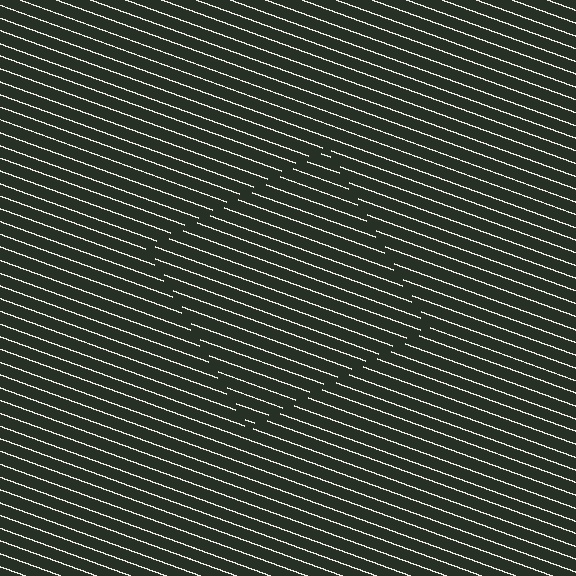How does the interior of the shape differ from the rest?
The interior of the shape contains the same grating, shifted by half a period — the contour is defined by the phase discontinuity where line-ends from the inner and outer gratings abut.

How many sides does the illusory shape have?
4 sides — the line-ends trace a square.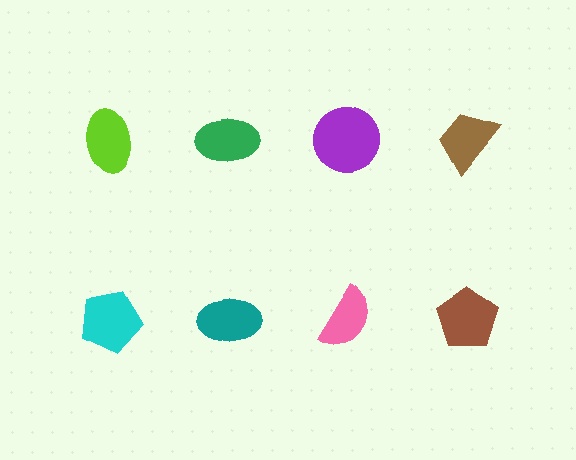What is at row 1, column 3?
A purple circle.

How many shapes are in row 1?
4 shapes.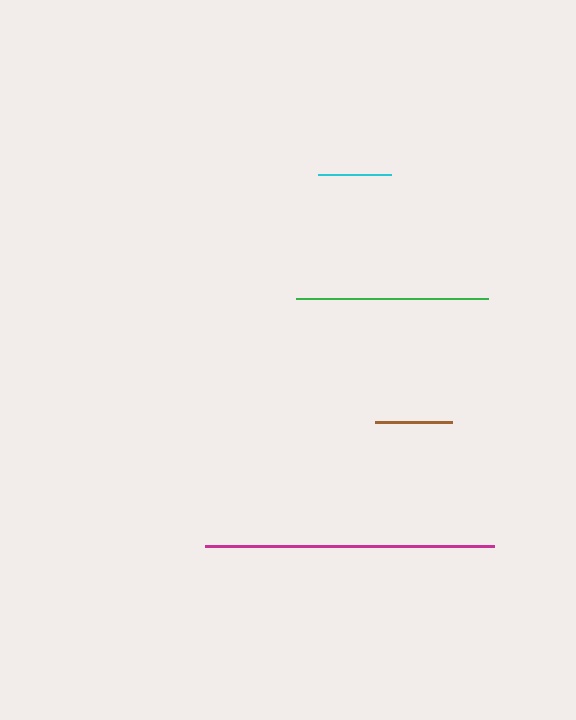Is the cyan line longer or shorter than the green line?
The green line is longer than the cyan line.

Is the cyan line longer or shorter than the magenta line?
The magenta line is longer than the cyan line.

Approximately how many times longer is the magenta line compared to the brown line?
The magenta line is approximately 3.8 times the length of the brown line.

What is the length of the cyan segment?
The cyan segment is approximately 73 pixels long.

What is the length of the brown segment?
The brown segment is approximately 77 pixels long.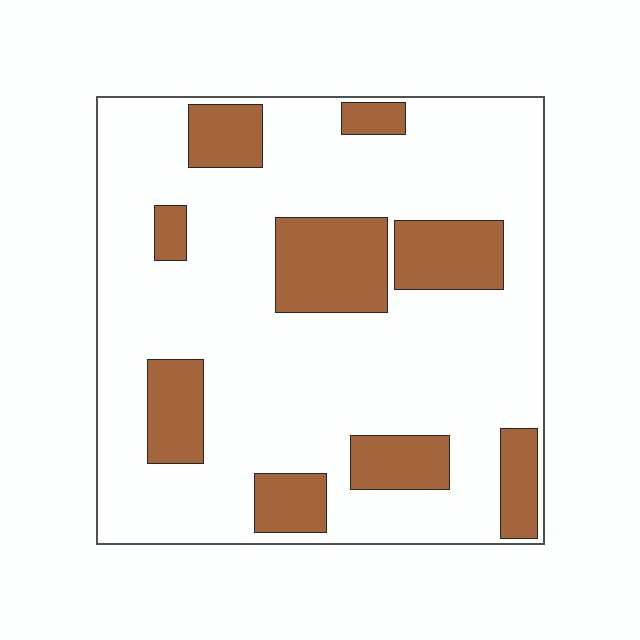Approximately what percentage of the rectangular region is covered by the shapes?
Approximately 25%.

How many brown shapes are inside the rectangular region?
9.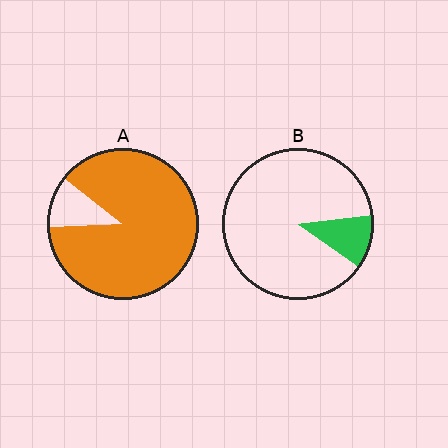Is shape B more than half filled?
No.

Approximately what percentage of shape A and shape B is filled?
A is approximately 90% and B is approximately 10%.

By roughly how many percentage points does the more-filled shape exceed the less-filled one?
By roughly 75 percentage points (A over B).